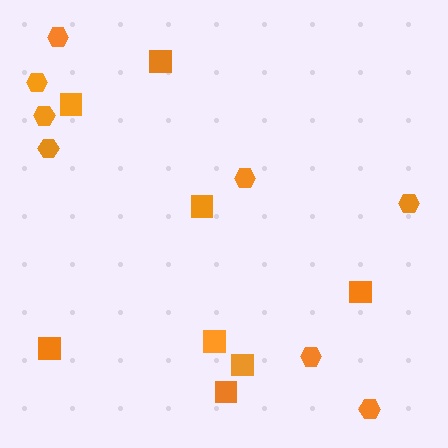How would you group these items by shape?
There are 2 groups: one group of hexagons (8) and one group of squares (8).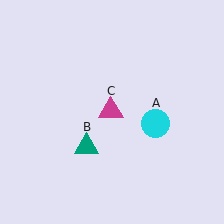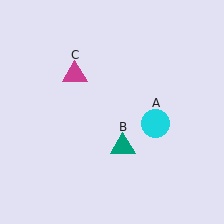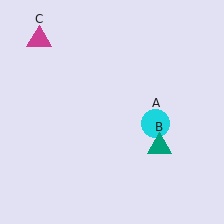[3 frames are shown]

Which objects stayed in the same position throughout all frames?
Cyan circle (object A) remained stationary.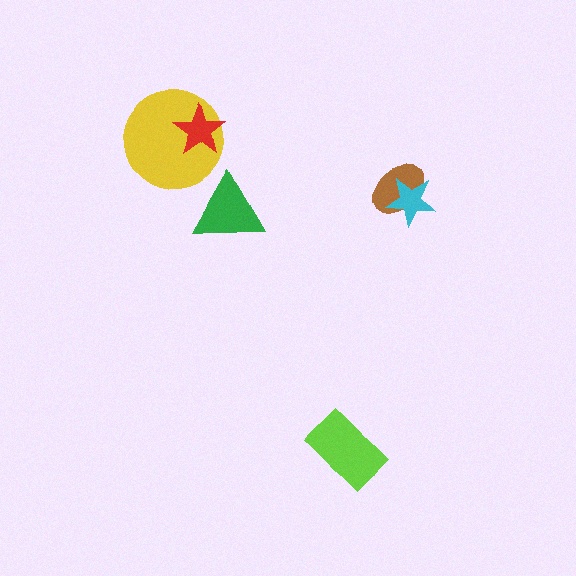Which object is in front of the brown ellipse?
The cyan star is in front of the brown ellipse.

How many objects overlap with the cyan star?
1 object overlaps with the cyan star.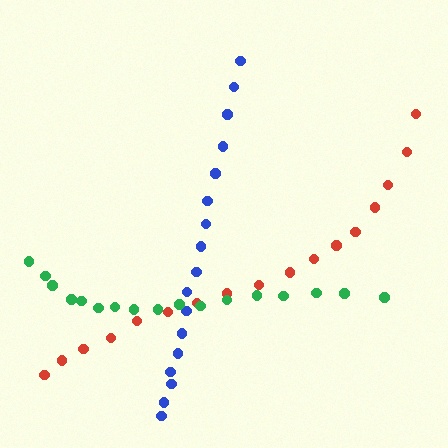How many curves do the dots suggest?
There are 3 distinct paths.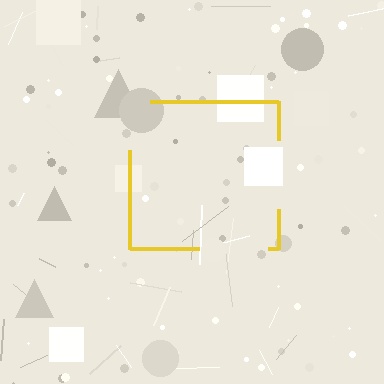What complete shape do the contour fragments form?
The contour fragments form a square.